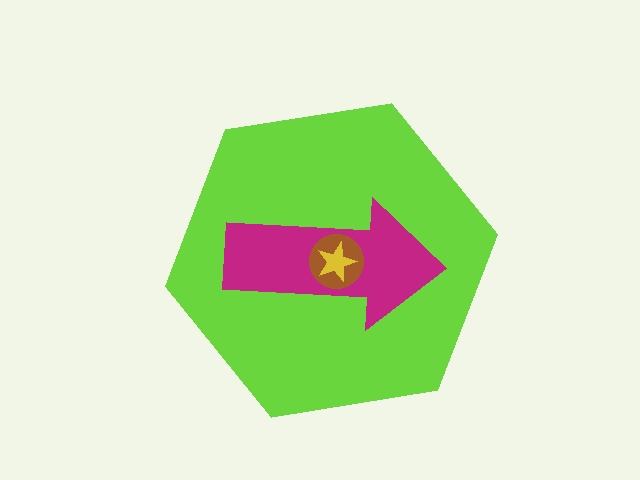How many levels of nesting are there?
4.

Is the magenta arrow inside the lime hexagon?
Yes.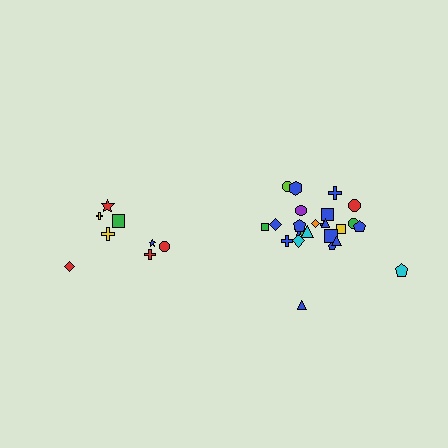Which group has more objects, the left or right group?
The right group.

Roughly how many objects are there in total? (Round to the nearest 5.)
Roughly 35 objects in total.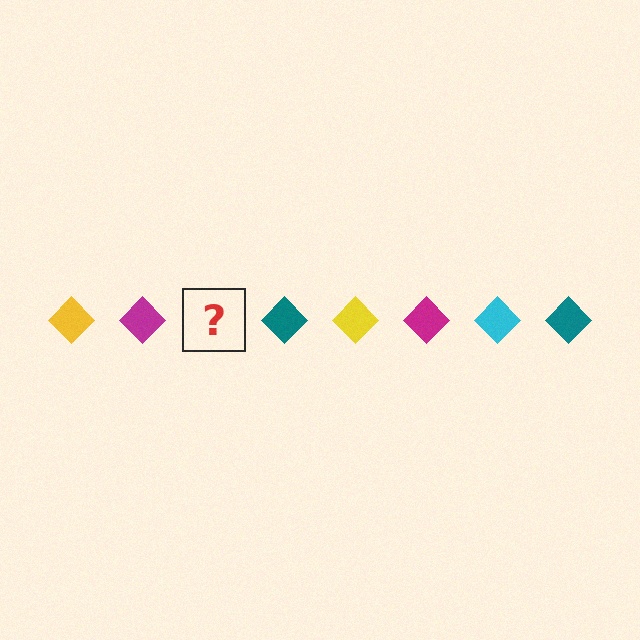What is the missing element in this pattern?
The missing element is a cyan diamond.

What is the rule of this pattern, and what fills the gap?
The rule is that the pattern cycles through yellow, magenta, cyan, teal diamonds. The gap should be filled with a cyan diamond.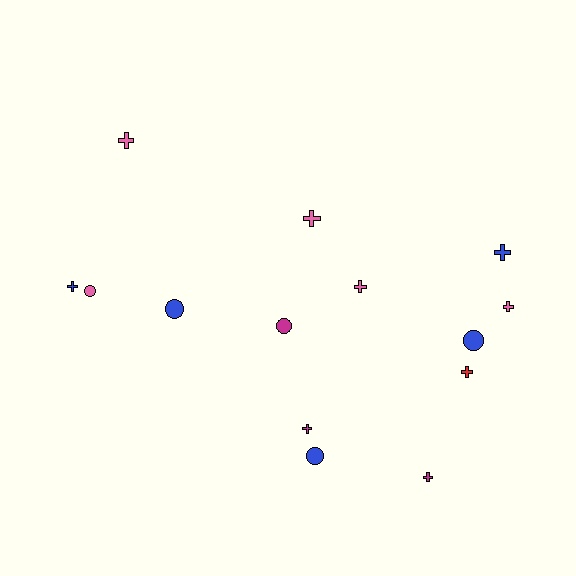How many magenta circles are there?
There is 1 magenta circle.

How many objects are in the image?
There are 14 objects.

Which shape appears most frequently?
Cross, with 9 objects.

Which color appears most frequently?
Blue, with 5 objects.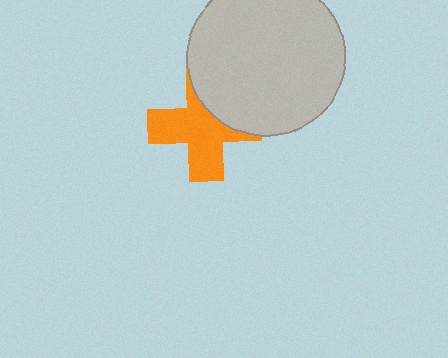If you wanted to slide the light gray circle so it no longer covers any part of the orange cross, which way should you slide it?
Slide it toward the upper-right — that is the most direct way to separate the two shapes.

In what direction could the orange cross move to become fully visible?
The orange cross could move toward the lower-left. That would shift it out from behind the light gray circle entirely.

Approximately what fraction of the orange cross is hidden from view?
Roughly 34% of the orange cross is hidden behind the light gray circle.